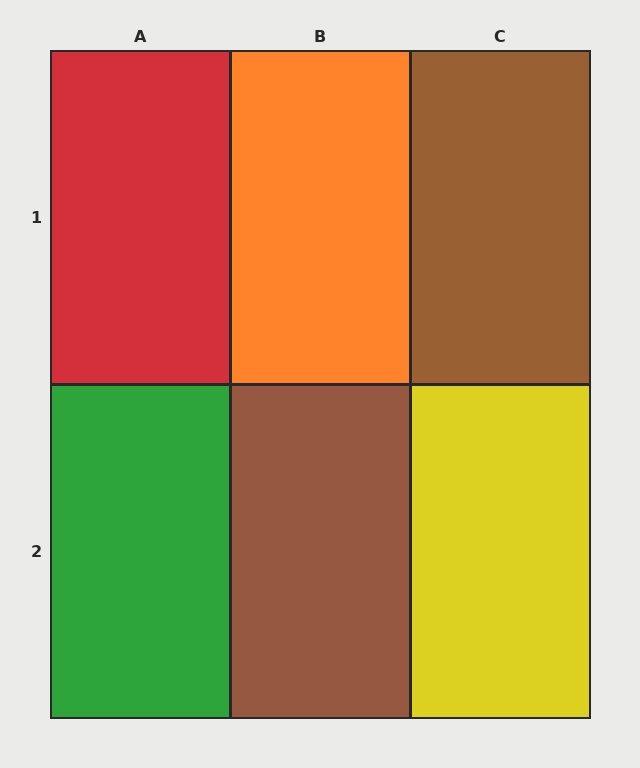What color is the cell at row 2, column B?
Brown.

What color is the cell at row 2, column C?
Yellow.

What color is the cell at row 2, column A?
Green.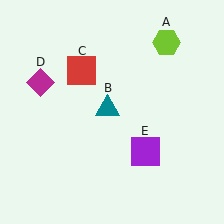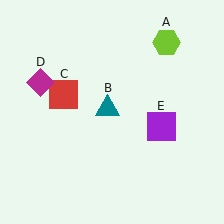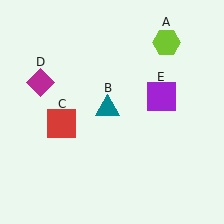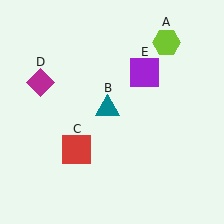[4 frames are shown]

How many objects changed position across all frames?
2 objects changed position: red square (object C), purple square (object E).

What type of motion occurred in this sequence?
The red square (object C), purple square (object E) rotated counterclockwise around the center of the scene.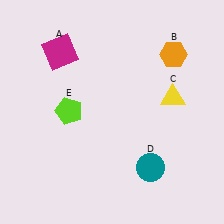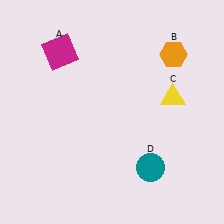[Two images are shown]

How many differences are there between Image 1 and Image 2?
There is 1 difference between the two images.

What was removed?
The lime pentagon (E) was removed in Image 2.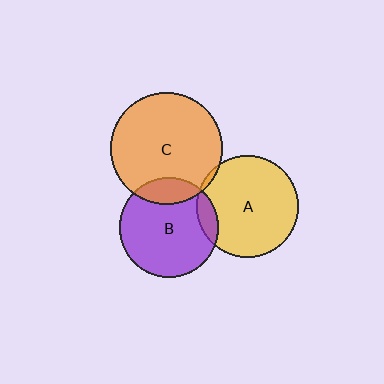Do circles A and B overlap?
Yes.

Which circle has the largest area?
Circle C (orange).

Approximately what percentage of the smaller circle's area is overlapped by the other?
Approximately 10%.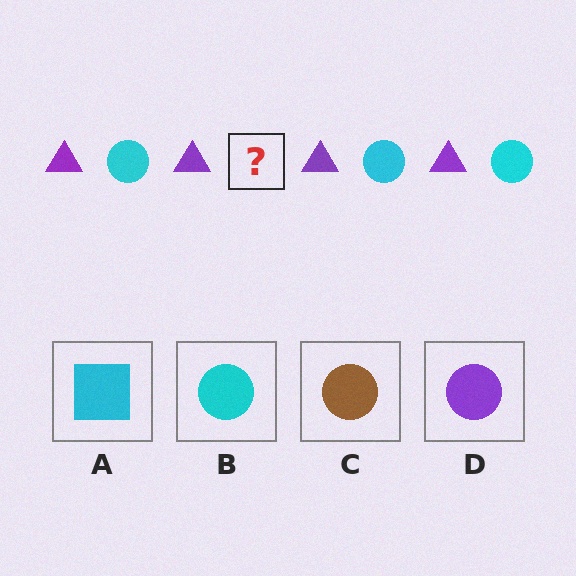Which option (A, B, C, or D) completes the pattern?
B.